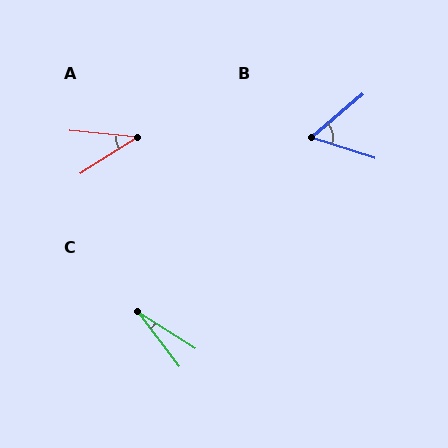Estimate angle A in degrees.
Approximately 38 degrees.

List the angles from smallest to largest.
C (20°), A (38°), B (59°).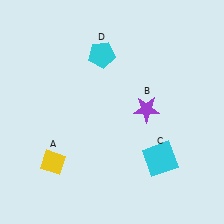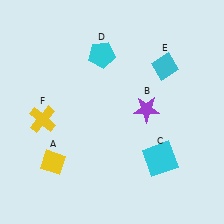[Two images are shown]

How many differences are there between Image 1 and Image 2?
There are 2 differences between the two images.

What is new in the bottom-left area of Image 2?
A yellow cross (F) was added in the bottom-left area of Image 2.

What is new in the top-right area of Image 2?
A cyan diamond (E) was added in the top-right area of Image 2.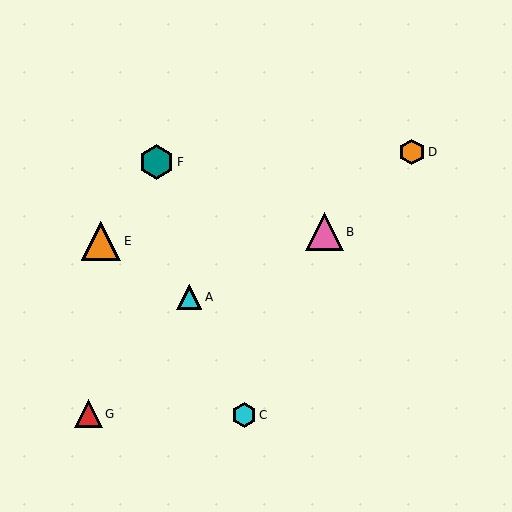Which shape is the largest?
The orange triangle (labeled E) is the largest.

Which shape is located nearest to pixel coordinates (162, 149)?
The teal hexagon (labeled F) at (156, 162) is nearest to that location.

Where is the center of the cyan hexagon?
The center of the cyan hexagon is at (244, 415).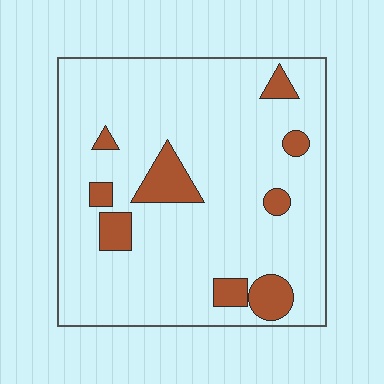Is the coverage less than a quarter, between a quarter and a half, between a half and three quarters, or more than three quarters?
Less than a quarter.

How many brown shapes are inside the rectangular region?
9.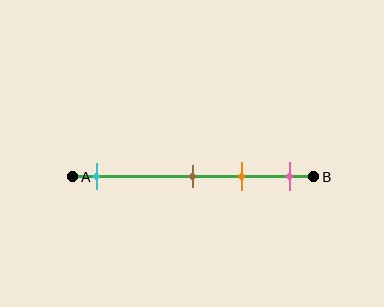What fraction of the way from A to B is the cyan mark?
The cyan mark is approximately 10% (0.1) of the way from A to B.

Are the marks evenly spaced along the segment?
No, the marks are not evenly spaced.